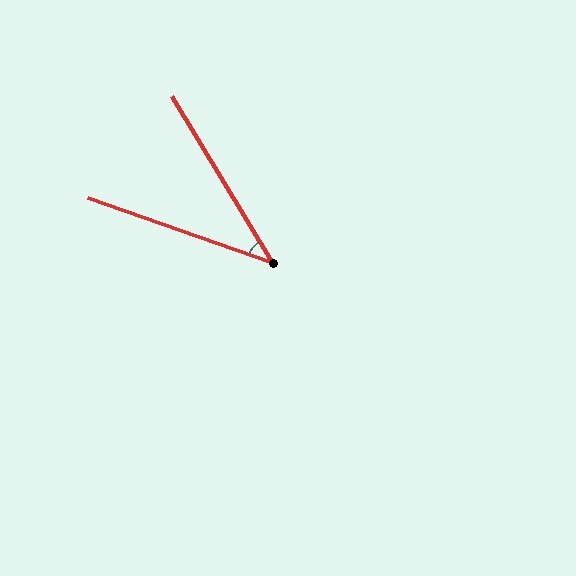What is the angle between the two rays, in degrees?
Approximately 40 degrees.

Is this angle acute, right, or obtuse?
It is acute.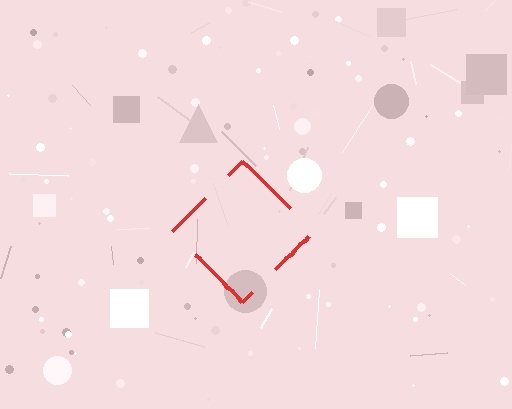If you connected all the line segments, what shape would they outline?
They would outline a diamond.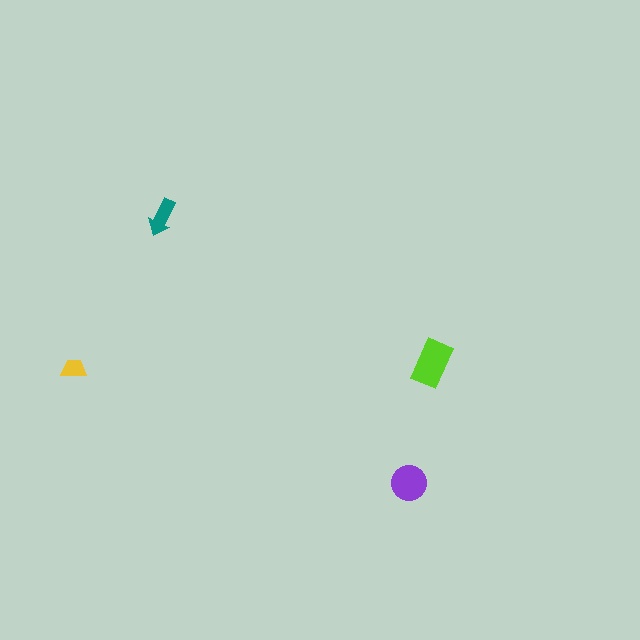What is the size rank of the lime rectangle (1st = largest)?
1st.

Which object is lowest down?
The purple circle is bottommost.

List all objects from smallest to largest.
The yellow trapezoid, the teal arrow, the purple circle, the lime rectangle.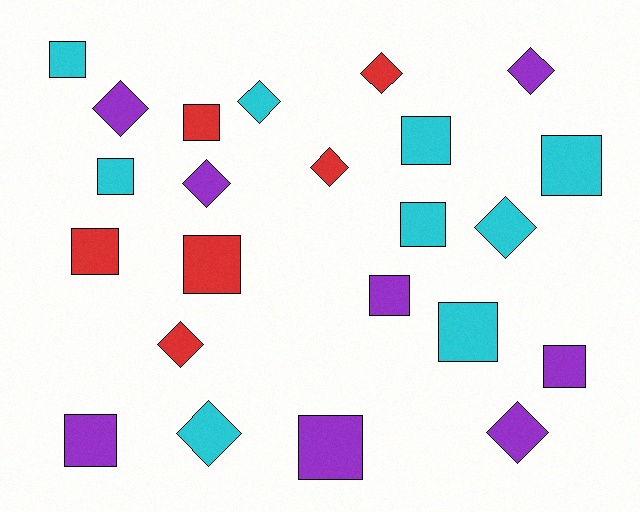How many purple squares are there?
There are 4 purple squares.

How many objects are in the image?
There are 23 objects.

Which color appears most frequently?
Cyan, with 9 objects.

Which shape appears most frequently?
Square, with 13 objects.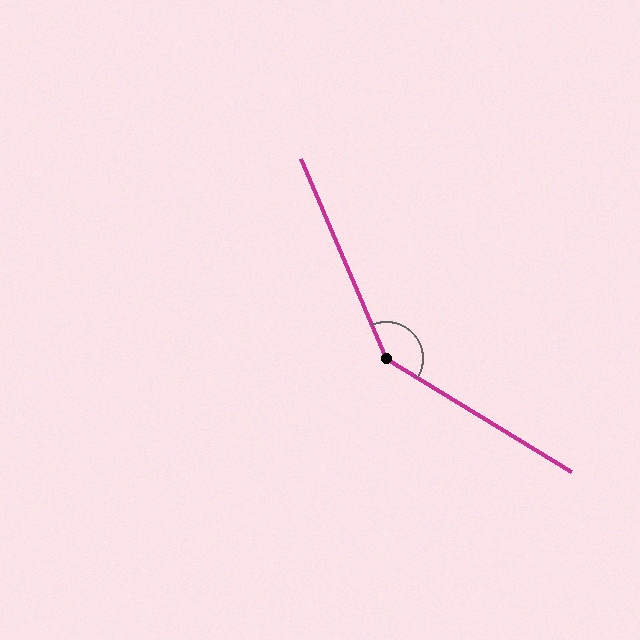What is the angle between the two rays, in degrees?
Approximately 144 degrees.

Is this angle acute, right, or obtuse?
It is obtuse.